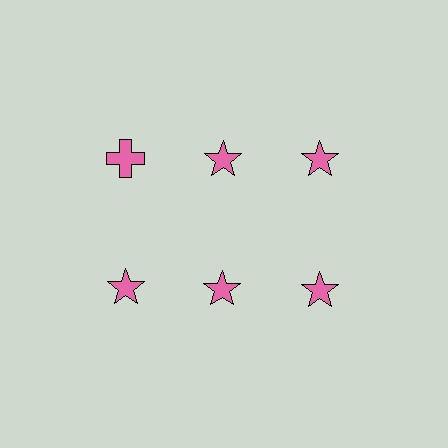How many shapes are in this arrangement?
There are 6 shapes arranged in a grid pattern.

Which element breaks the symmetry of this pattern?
The pink cross in the top row, leftmost column breaks the symmetry. All other shapes are pink stars.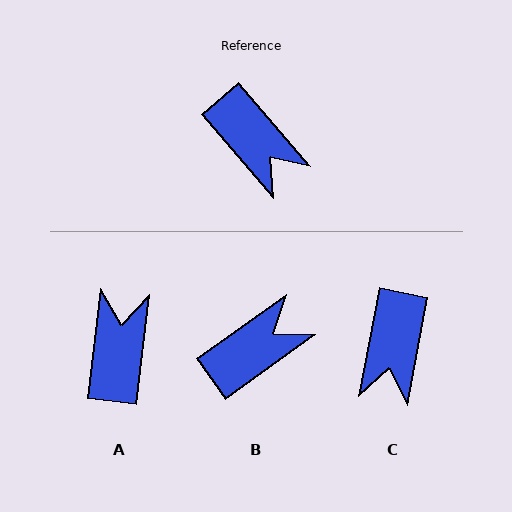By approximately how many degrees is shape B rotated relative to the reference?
Approximately 85 degrees counter-clockwise.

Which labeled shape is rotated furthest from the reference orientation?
A, about 132 degrees away.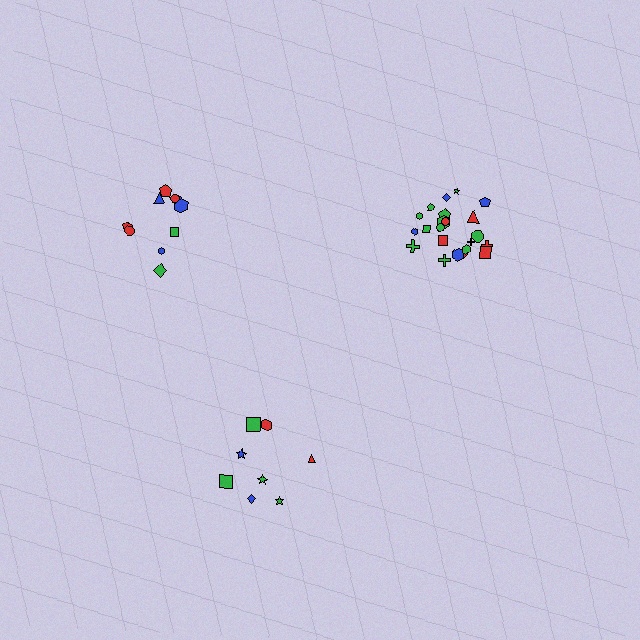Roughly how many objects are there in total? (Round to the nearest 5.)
Roughly 40 objects in total.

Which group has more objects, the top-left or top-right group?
The top-right group.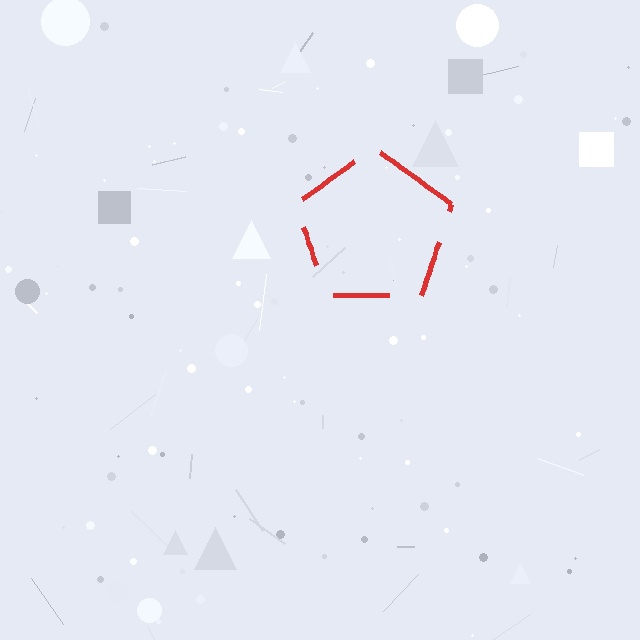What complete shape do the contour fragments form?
The contour fragments form a pentagon.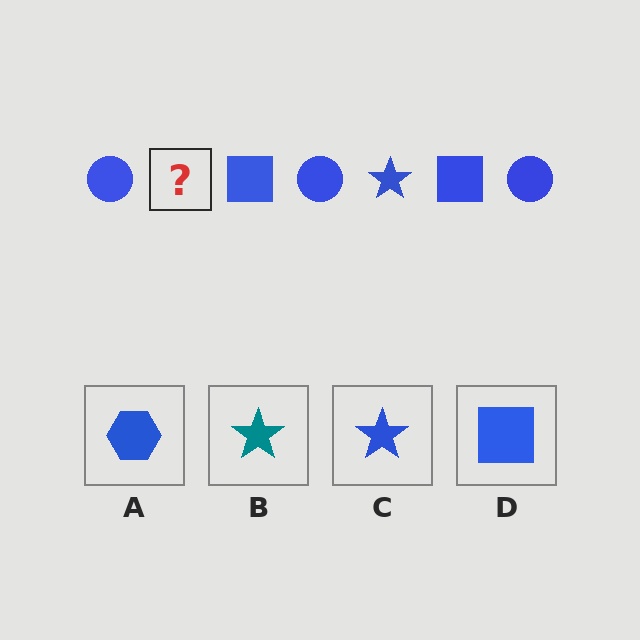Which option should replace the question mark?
Option C.